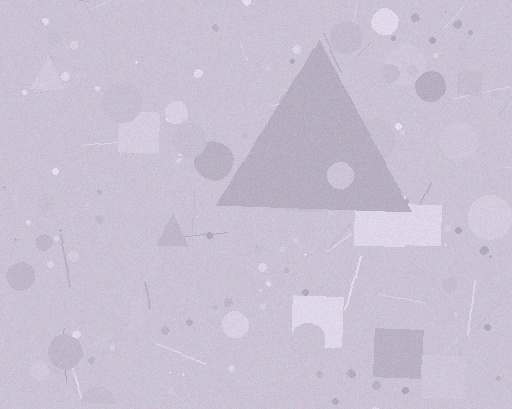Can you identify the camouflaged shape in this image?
The camouflaged shape is a triangle.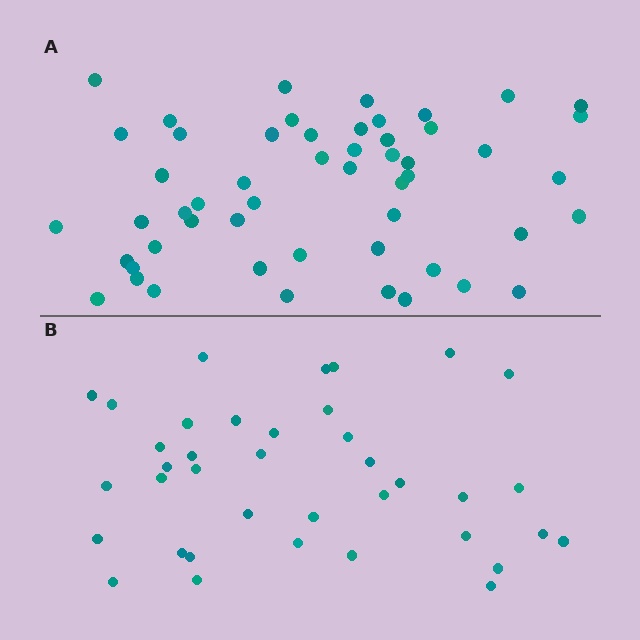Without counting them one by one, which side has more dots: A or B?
Region A (the top region) has more dots.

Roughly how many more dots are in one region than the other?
Region A has approximately 15 more dots than region B.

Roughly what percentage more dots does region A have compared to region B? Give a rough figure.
About 40% more.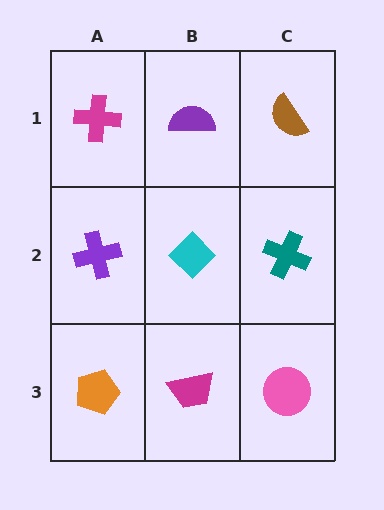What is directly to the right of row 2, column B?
A teal cross.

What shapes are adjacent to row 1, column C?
A teal cross (row 2, column C), a purple semicircle (row 1, column B).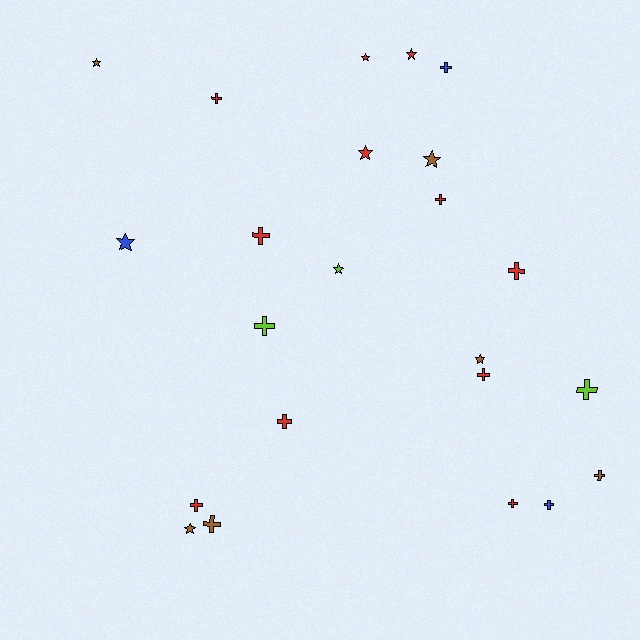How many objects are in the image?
There are 23 objects.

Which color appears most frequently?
Red, with 11 objects.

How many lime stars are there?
There is 1 lime star.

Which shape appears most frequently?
Cross, with 14 objects.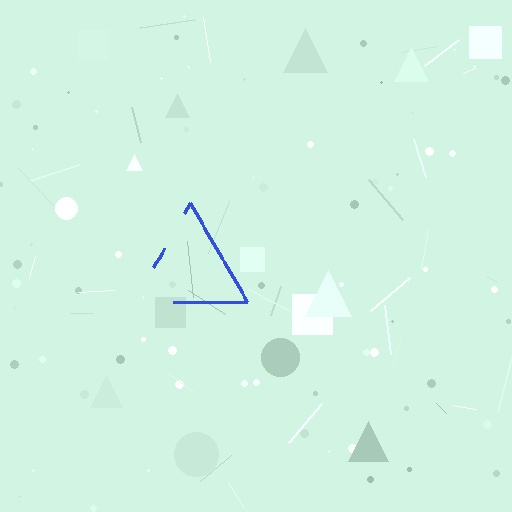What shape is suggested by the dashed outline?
The dashed outline suggests a triangle.